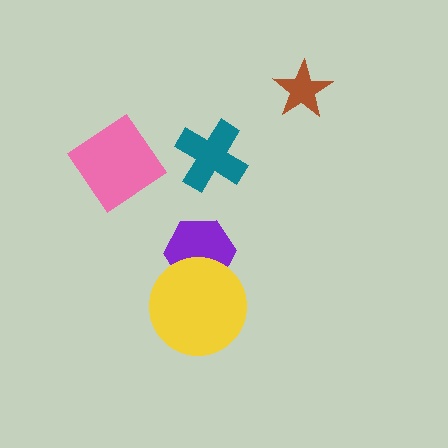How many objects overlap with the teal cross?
0 objects overlap with the teal cross.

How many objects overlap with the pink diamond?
0 objects overlap with the pink diamond.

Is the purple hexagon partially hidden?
Yes, it is partially covered by another shape.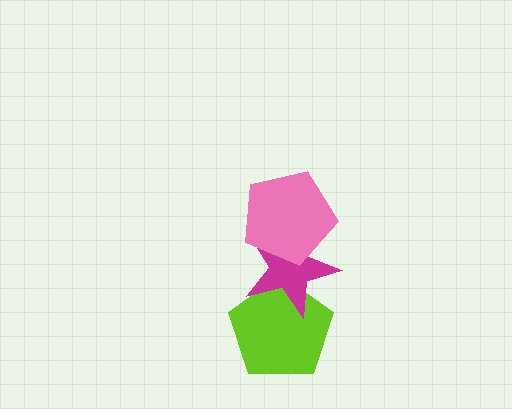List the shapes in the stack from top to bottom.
From top to bottom: the pink pentagon, the magenta star, the lime pentagon.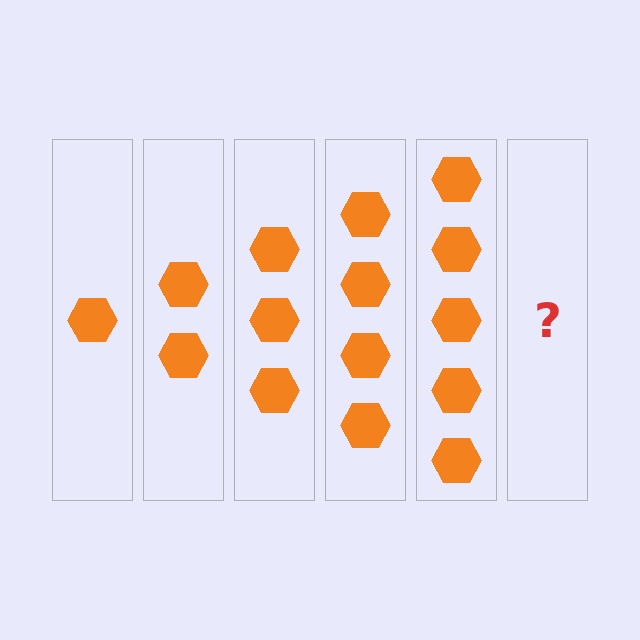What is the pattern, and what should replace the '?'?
The pattern is that each step adds one more hexagon. The '?' should be 6 hexagons.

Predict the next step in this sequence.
The next step is 6 hexagons.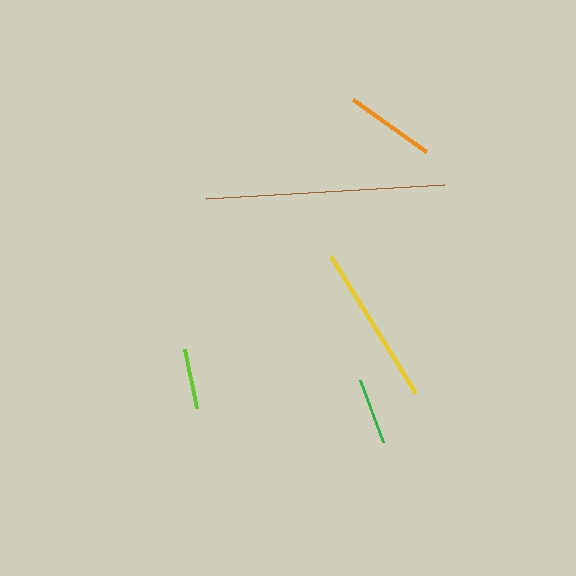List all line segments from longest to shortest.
From longest to shortest: brown, yellow, orange, green, lime.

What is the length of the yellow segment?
The yellow segment is approximately 161 pixels long.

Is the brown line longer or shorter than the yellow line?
The brown line is longer than the yellow line.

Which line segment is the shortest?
The lime line is the shortest at approximately 60 pixels.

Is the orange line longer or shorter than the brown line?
The brown line is longer than the orange line.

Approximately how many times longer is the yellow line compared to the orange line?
The yellow line is approximately 1.8 times the length of the orange line.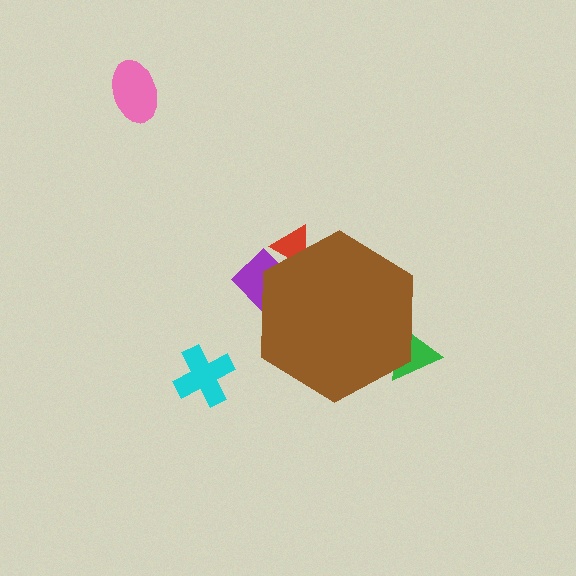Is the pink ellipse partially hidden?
No, the pink ellipse is fully visible.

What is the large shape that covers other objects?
A brown hexagon.